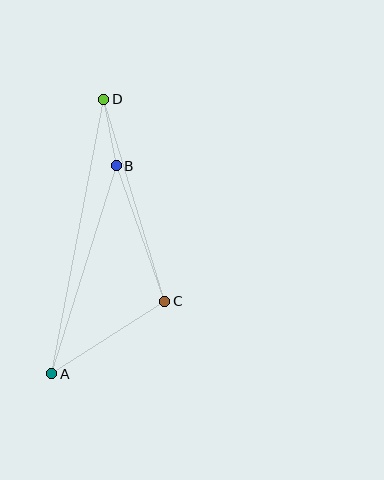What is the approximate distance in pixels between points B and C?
The distance between B and C is approximately 144 pixels.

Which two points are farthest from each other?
Points A and D are farthest from each other.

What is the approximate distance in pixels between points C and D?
The distance between C and D is approximately 211 pixels.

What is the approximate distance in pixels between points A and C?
The distance between A and C is approximately 134 pixels.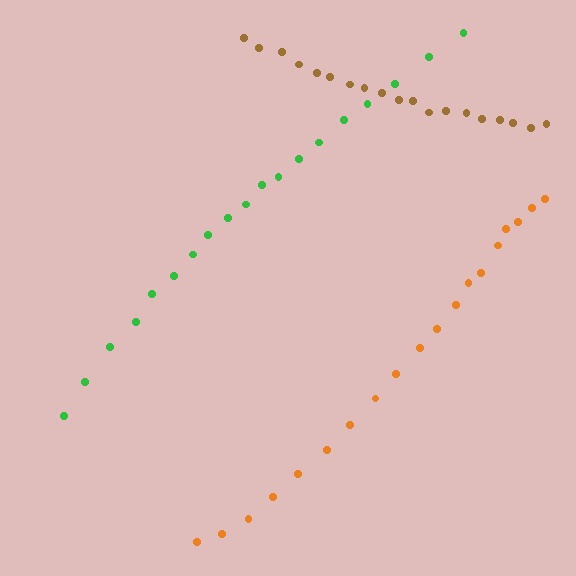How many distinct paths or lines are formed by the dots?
There are 3 distinct paths.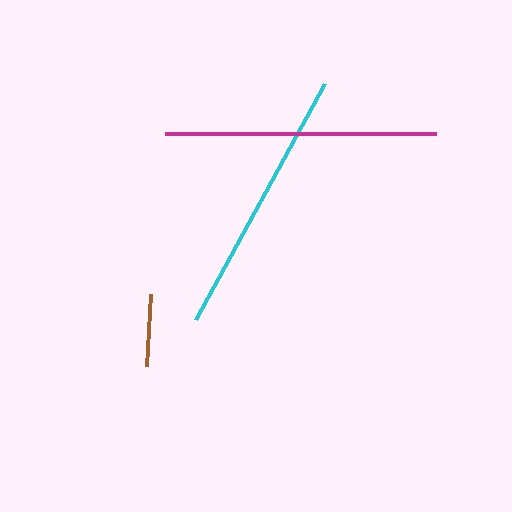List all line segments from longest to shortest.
From longest to shortest: magenta, cyan, brown.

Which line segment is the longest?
The magenta line is the longest at approximately 271 pixels.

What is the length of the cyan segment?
The cyan segment is approximately 268 pixels long.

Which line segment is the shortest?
The brown line is the shortest at approximately 73 pixels.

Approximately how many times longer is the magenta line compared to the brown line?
The magenta line is approximately 3.7 times the length of the brown line.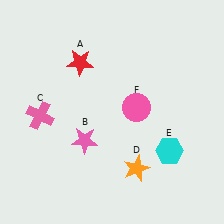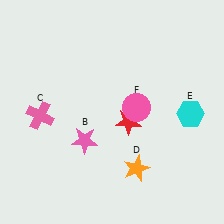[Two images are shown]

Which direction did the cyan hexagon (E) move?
The cyan hexagon (E) moved up.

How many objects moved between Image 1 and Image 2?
2 objects moved between the two images.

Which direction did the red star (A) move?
The red star (A) moved down.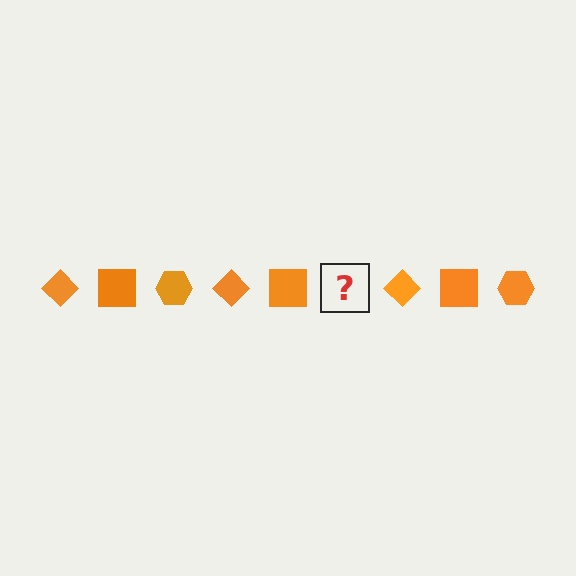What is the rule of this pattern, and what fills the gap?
The rule is that the pattern cycles through diamond, square, hexagon shapes in orange. The gap should be filled with an orange hexagon.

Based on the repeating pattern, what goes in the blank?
The blank should be an orange hexagon.